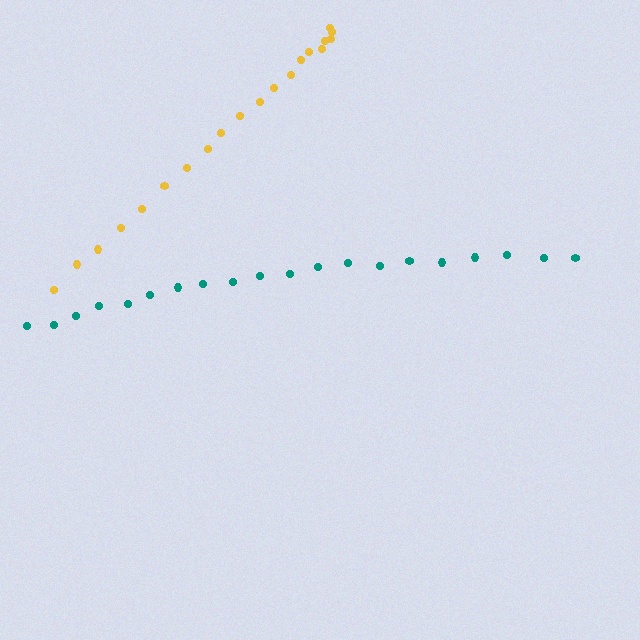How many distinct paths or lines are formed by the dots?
There are 2 distinct paths.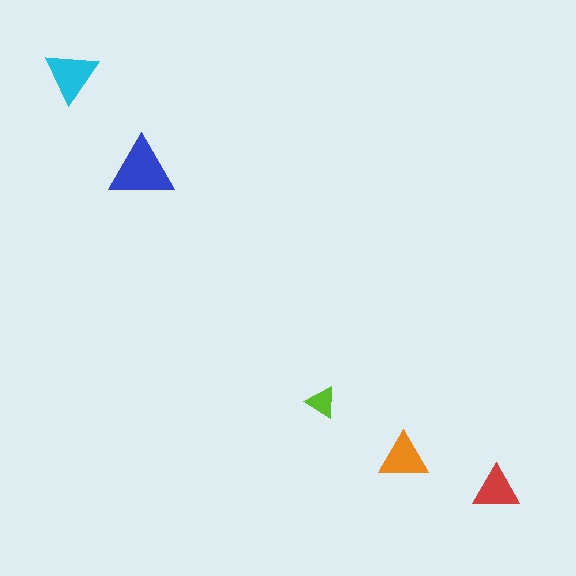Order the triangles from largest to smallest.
the blue one, the cyan one, the orange one, the red one, the lime one.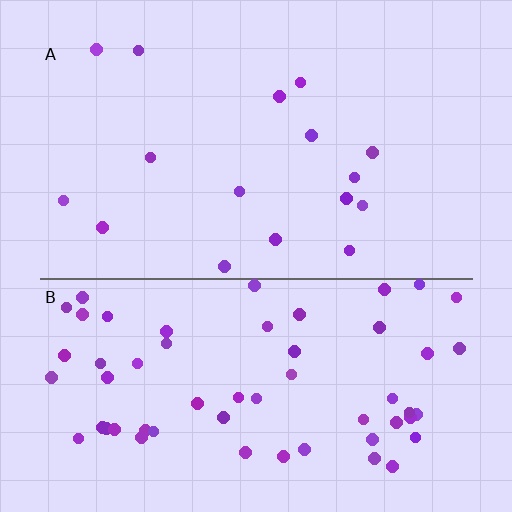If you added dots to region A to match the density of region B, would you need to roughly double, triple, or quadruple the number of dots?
Approximately quadruple.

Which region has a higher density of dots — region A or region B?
B (the bottom).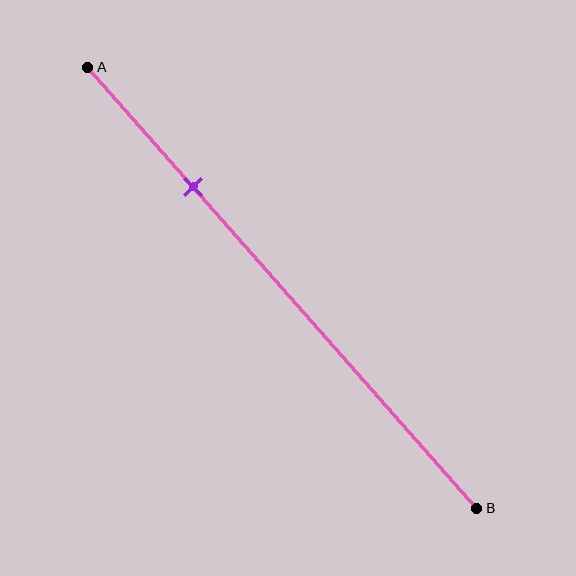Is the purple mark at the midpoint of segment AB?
No, the mark is at about 25% from A, not at the 50% midpoint.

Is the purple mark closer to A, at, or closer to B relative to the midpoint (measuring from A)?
The purple mark is closer to point A than the midpoint of segment AB.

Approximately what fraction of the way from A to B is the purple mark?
The purple mark is approximately 25% of the way from A to B.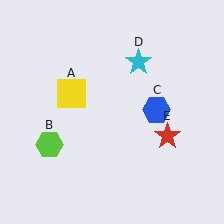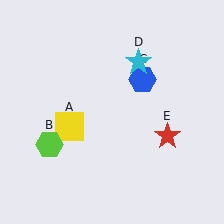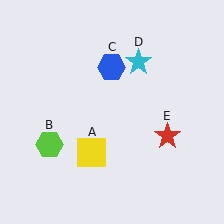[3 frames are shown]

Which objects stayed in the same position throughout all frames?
Lime hexagon (object B) and cyan star (object D) and red star (object E) remained stationary.